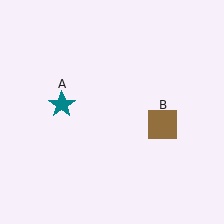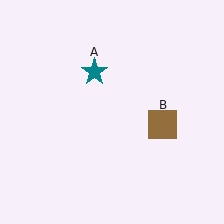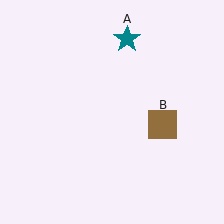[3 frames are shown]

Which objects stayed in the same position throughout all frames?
Brown square (object B) remained stationary.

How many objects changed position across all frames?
1 object changed position: teal star (object A).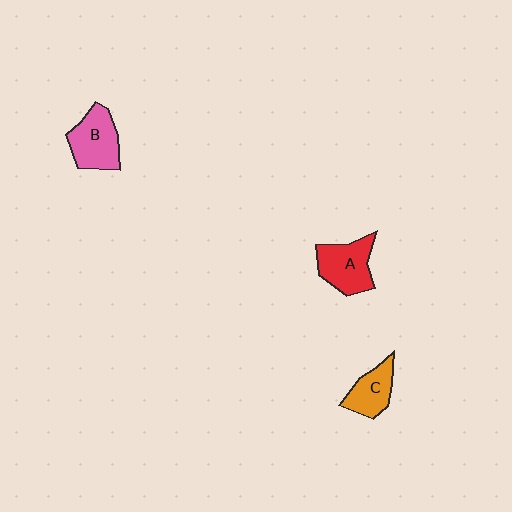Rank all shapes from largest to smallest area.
From largest to smallest: A (red), B (pink), C (orange).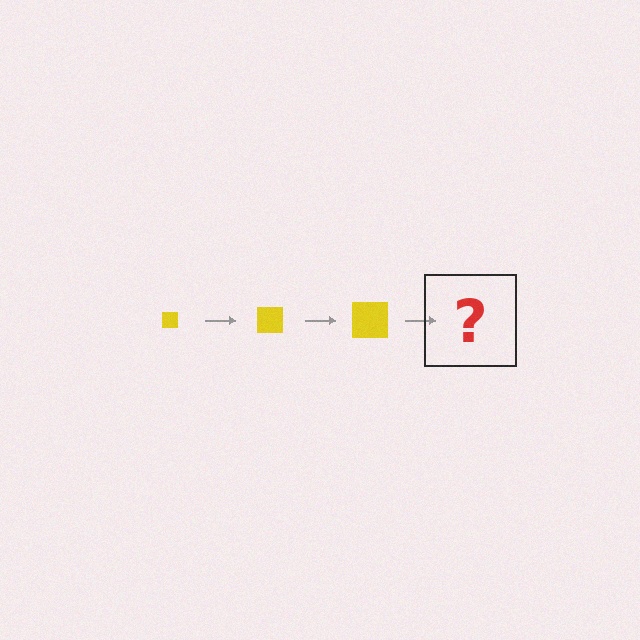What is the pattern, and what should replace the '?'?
The pattern is that the square gets progressively larger each step. The '?' should be a yellow square, larger than the previous one.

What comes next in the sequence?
The next element should be a yellow square, larger than the previous one.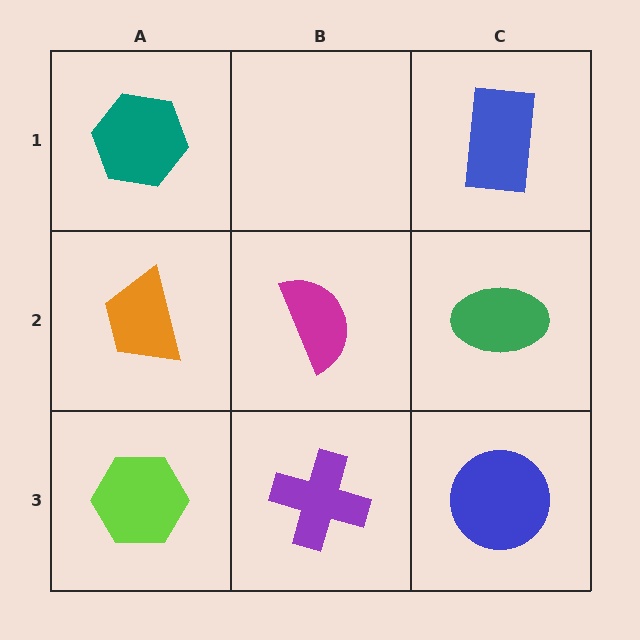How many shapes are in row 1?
2 shapes.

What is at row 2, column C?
A green ellipse.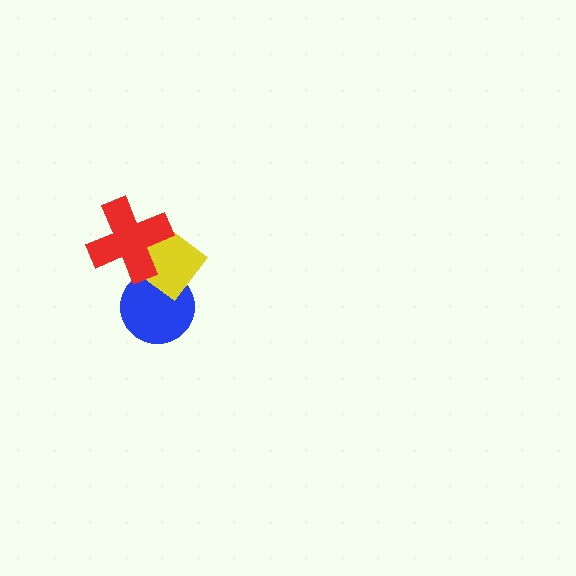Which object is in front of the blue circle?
The yellow diamond is in front of the blue circle.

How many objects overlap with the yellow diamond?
2 objects overlap with the yellow diamond.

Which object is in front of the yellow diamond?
The red cross is in front of the yellow diamond.